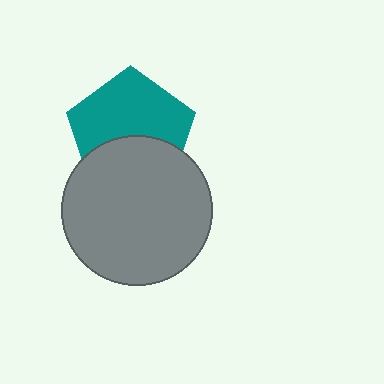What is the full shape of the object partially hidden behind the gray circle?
The partially hidden object is a teal pentagon.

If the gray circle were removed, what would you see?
You would see the complete teal pentagon.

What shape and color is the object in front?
The object in front is a gray circle.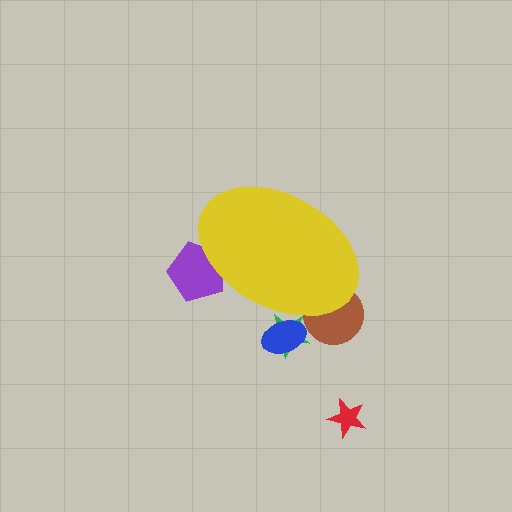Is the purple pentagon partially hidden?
Yes, the purple pentagon is partially hidden behind the yellow ellipse.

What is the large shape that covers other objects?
A yellow ellipse.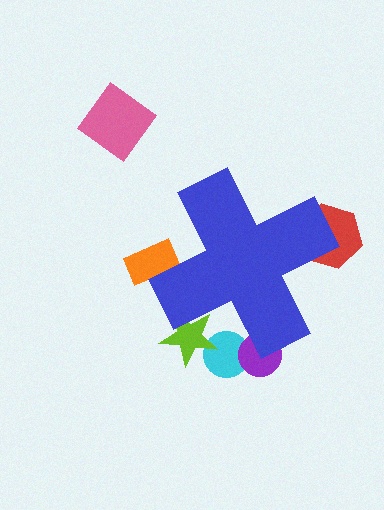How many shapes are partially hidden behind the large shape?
5 shapes are partially hidden.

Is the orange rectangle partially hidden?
Yes, the orange rectangle is partially hidden behind the blue cross.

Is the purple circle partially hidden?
Yes, the purple circle is partially hidden behind the blue cross.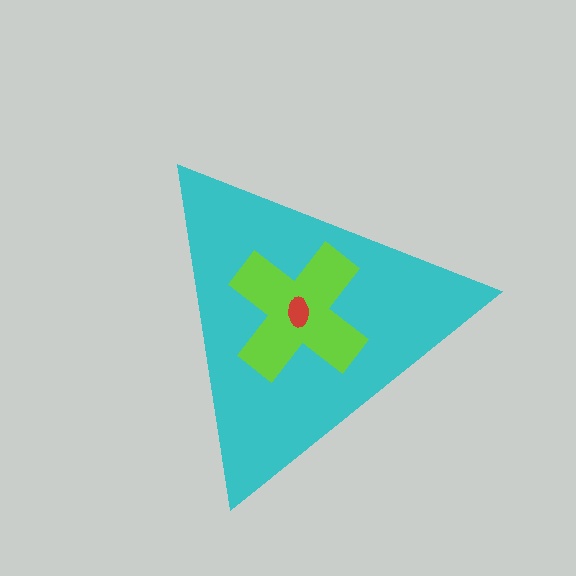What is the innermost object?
The red ellipse.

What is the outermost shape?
The cyan triangle.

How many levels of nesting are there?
3.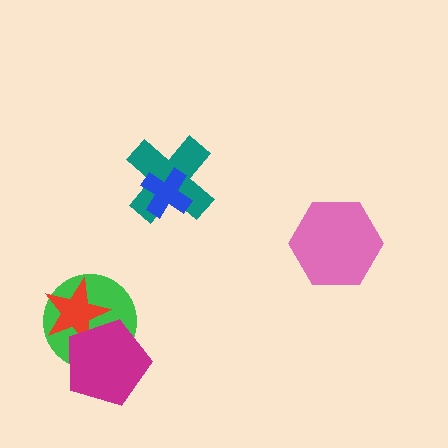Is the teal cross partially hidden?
Yes, it is partially covered by another shape.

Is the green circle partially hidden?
Yes, it is partially covered by another shape.